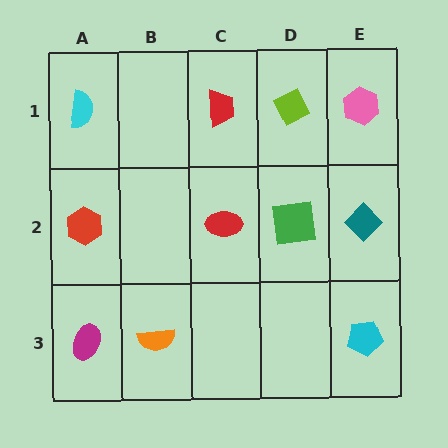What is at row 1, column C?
A red trapezoid.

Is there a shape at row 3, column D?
No, that cell is empty.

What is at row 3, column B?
An orange semicircle.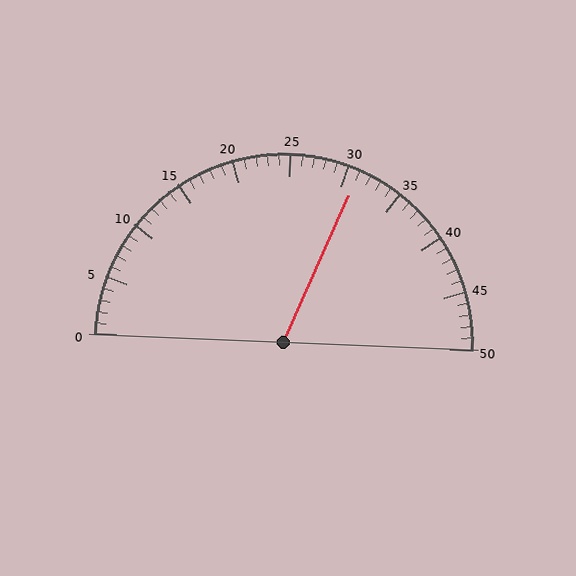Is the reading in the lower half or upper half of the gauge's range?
The reading is in the upper half of the range (0 to 50).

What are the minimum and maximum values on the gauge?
The gauge ranges from 0 to 50.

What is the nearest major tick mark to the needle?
The nearest major tick mark is 30.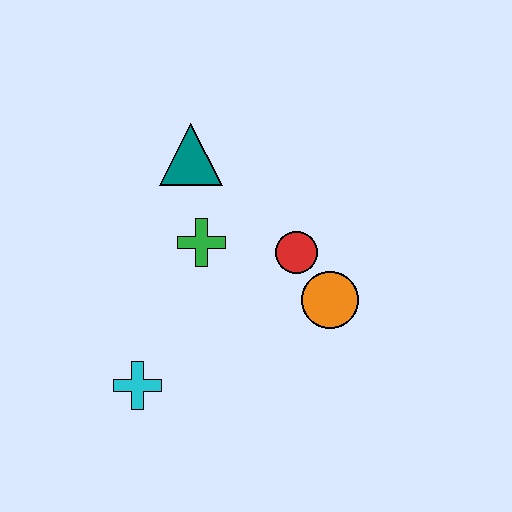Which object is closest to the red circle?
The orange circle is closest to the red circle.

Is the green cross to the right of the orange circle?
No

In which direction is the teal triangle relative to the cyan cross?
The teal triangle is above the cyan cross.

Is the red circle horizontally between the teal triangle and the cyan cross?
No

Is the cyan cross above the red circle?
No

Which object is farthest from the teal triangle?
The cyan cross is farthest from the teal triangle.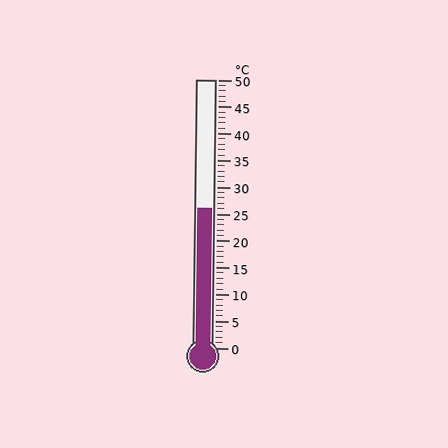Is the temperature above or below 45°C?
The temperature is below 45°C.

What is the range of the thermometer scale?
The thermometer scale ranges from 0°C to 50°C.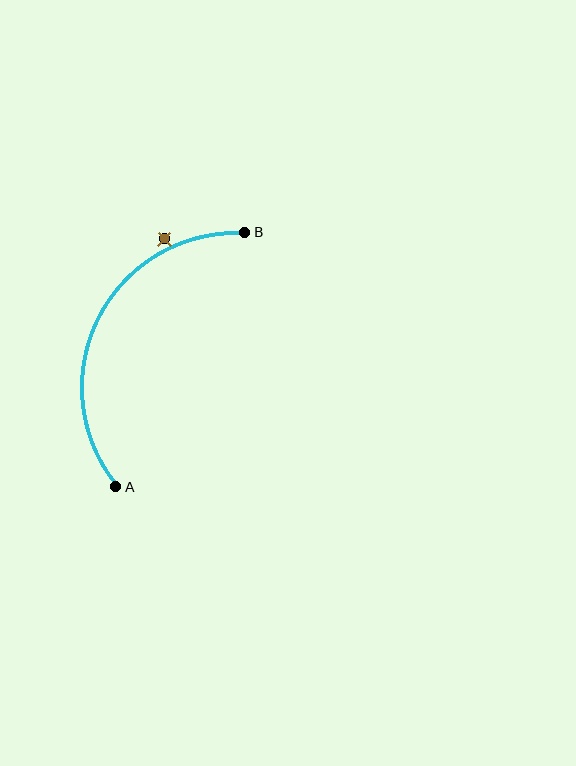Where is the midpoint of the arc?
The arc midpoint is the point on the curve farthest from the straight line joining A and B. It sits to the left of that line.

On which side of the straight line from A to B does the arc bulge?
The arc bulges to the left of the straight line connecting A and B.